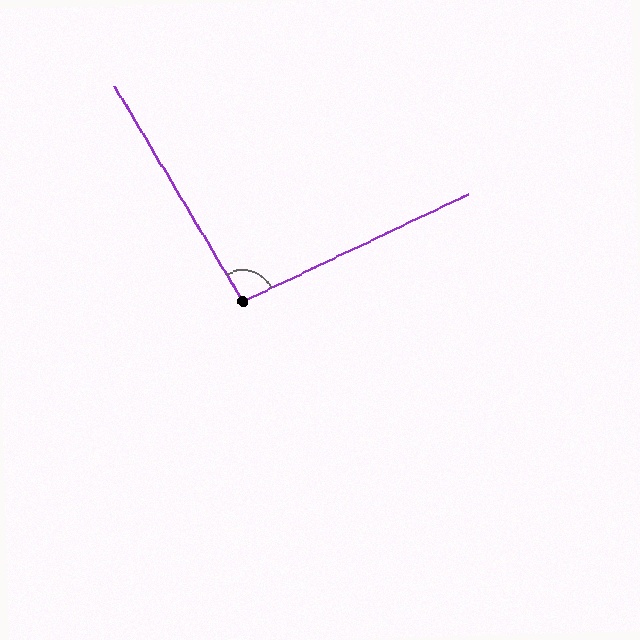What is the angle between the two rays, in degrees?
Approximately 95 degrees.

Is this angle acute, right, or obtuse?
It is obtuse.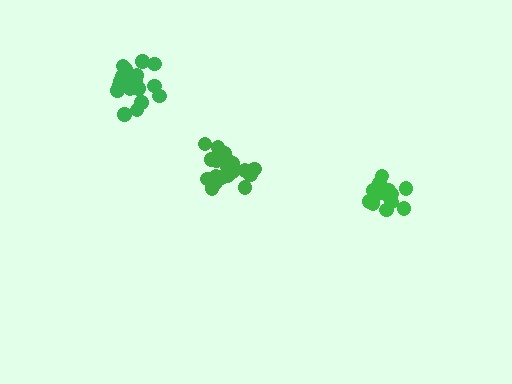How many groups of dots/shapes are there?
There are 3 groups.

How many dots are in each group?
Group 1: 19 dots, Group 2: 16 dots, Group 3: 20 dots (55 total).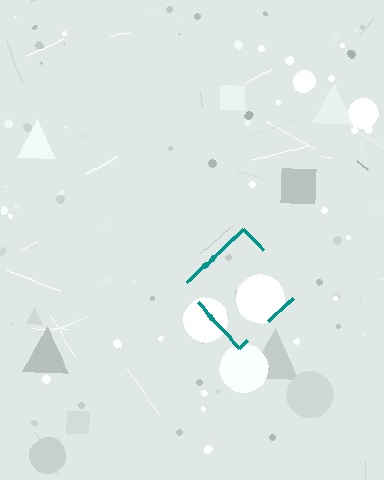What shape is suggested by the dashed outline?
The dashed outline suggests a diamond.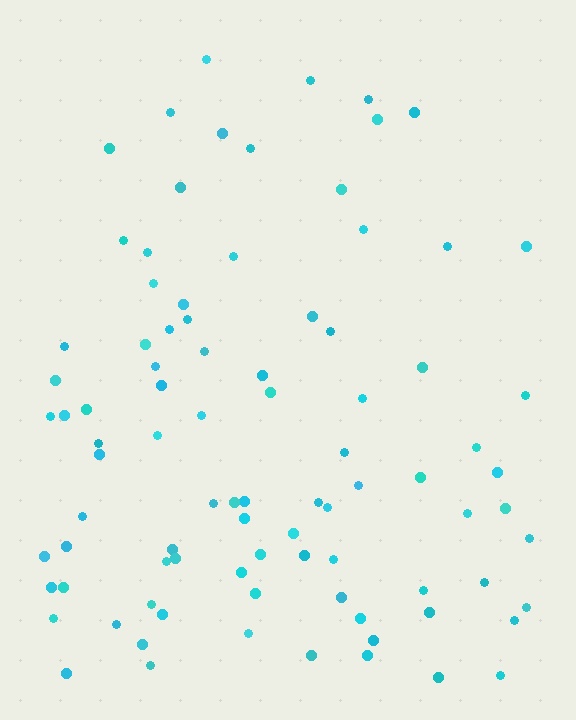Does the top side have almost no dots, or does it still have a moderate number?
Still a moderate number, just noticeably fewer than the bottom.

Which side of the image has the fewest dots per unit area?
The top.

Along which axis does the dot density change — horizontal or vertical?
Vertical.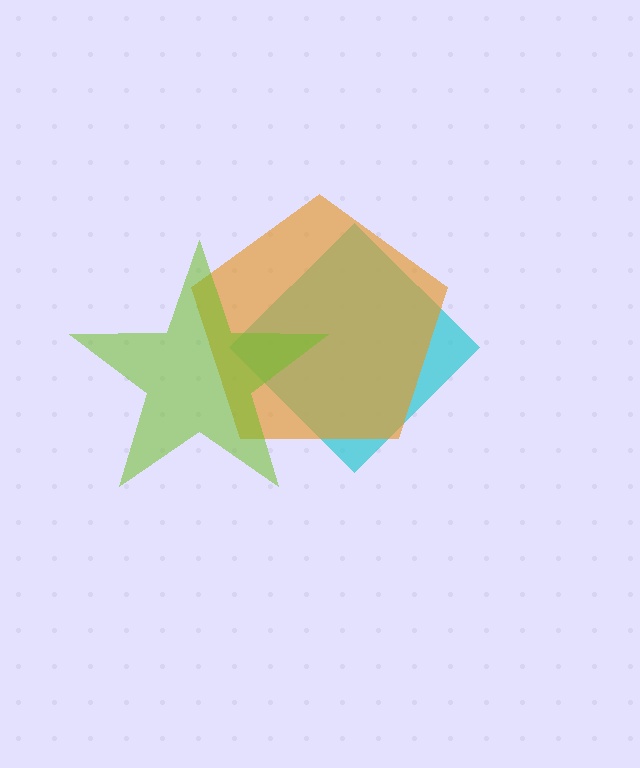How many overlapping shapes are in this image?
There are 3 overlapping shapes in the image.